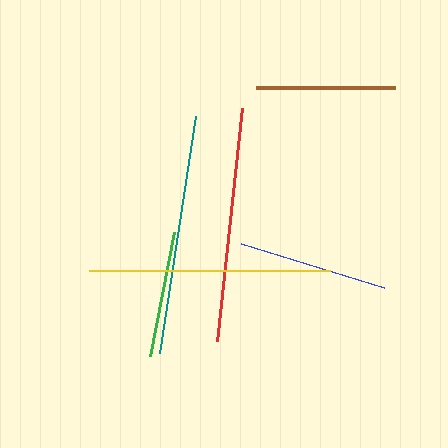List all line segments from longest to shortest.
From longest to shortest: yellow, teal, red, blue, brown, green.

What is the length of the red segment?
The red segment is approximately 234 pixels long.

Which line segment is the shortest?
The green line is the shortest at approximately 127 pixels.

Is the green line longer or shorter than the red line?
The red line is longer than the green line.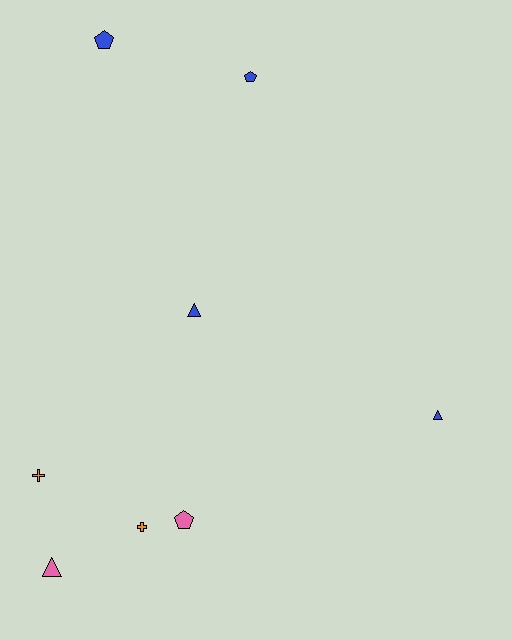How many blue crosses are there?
There are no blue crosses.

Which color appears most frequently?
Blue, with 4 objects.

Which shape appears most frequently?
Triangle, with 3 objects.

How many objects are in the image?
There are 8 objects.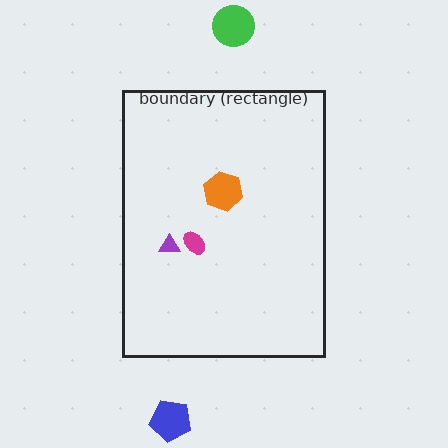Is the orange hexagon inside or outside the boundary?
Inside.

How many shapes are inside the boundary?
3 inside, 2 outside.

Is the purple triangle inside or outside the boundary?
Inside.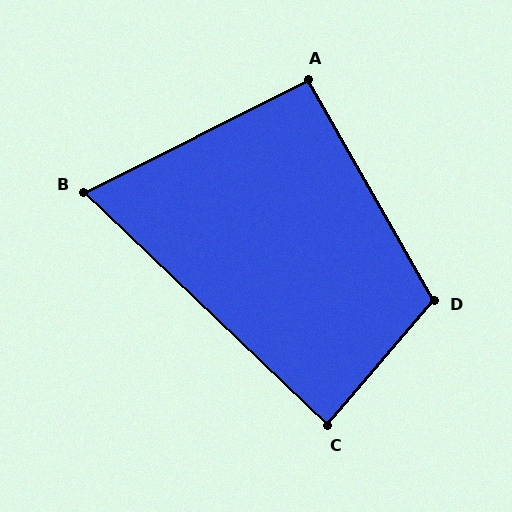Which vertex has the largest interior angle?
D, at approximately 110 degrees.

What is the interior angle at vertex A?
Approximately 93 degrees (approximately right).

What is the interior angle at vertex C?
Approximately 87 degrees (approximately right).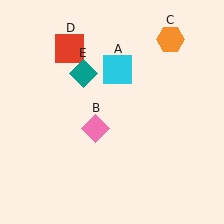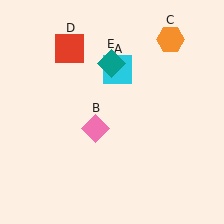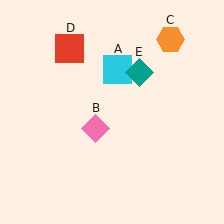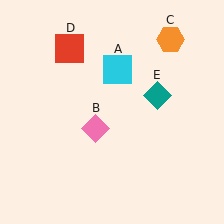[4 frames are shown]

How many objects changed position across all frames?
1 object changed position: teal diamond (object E).